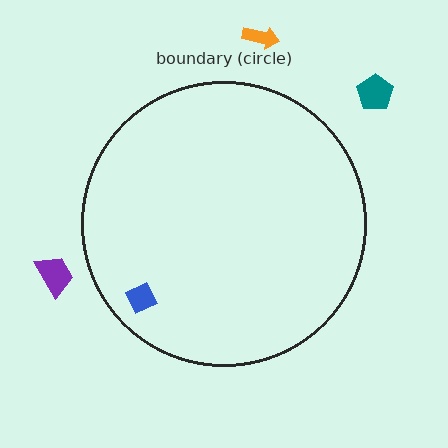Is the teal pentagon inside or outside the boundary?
Outside.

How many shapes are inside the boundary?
1 inside, 3 outside.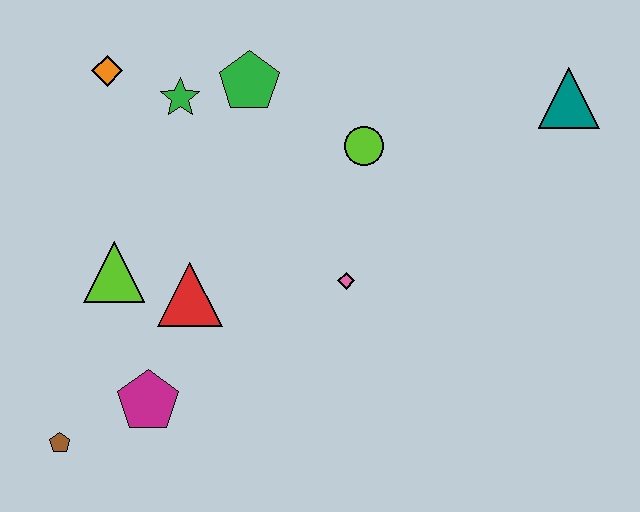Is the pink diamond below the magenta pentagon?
No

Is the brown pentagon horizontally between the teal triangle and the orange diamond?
No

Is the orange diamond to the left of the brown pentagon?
No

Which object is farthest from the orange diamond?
The teal triangle is farthest from the orange diamond.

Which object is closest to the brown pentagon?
The magenta pentagon is closest to the brown pentagon.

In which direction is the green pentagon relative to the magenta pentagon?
The green pentagon is above the magenta pentagon.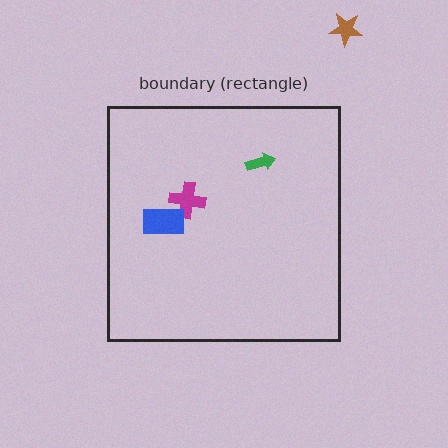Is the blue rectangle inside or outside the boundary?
Inside.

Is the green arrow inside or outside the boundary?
Inside.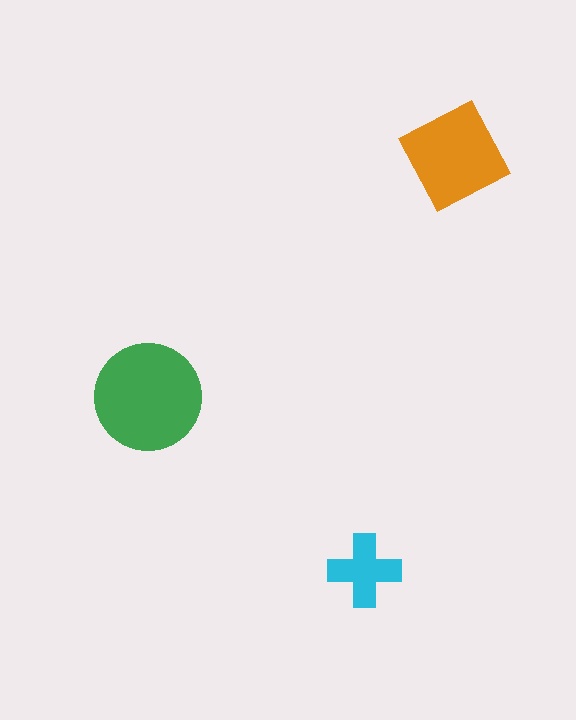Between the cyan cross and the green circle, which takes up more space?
The green circle.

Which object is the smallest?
The cyan cross.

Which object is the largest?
The green circle.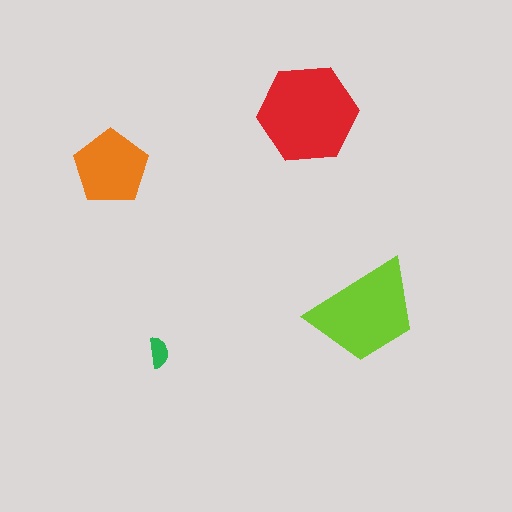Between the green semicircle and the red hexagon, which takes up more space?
The red hexagon.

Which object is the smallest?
The green semicircle.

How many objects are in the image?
There are 4 objects in the image.